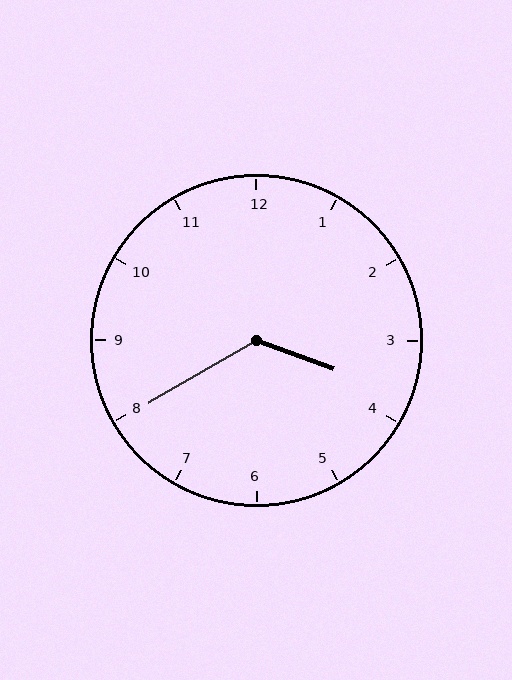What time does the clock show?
3:40.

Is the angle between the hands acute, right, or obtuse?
It is obtuse.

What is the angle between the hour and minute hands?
Approximately 130 degrees.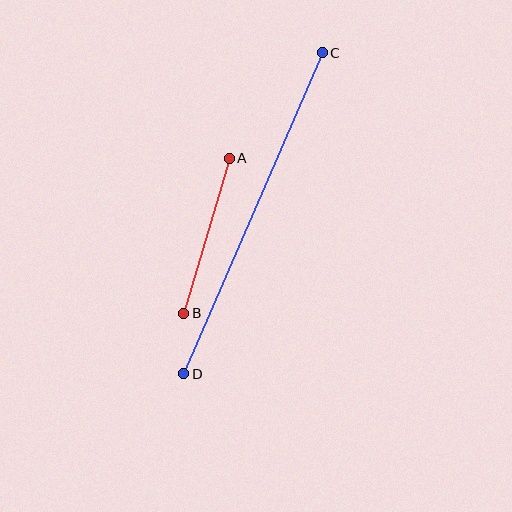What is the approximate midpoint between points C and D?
The midpoint is at approximately (253, 213) pixels.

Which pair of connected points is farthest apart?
Points C and D are farthest apart.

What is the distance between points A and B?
The distance is approximately 162 pixels.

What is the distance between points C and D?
The distance is approximately 350 pixels.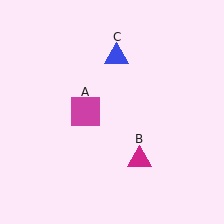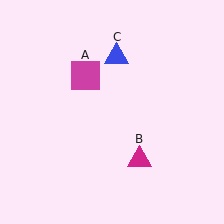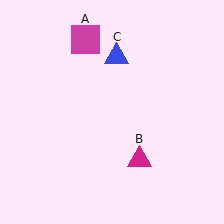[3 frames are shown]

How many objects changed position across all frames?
1 object changed position: magenta square (object A).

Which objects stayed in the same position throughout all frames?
Magenta triangle (object B) and blue triangle (object C) remained stationary.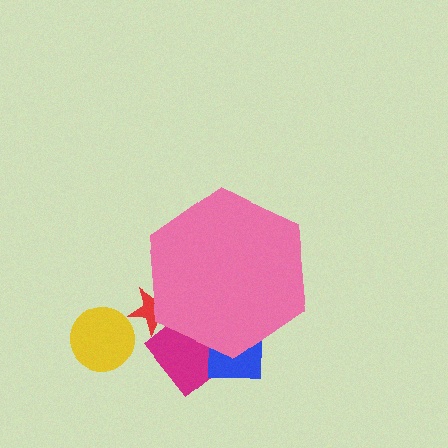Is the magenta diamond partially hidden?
Yes, the magenta diamond is partially hidden behind the pink hexagon.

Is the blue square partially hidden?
Yes, the blue square is partially hidden behind the pink hexagon.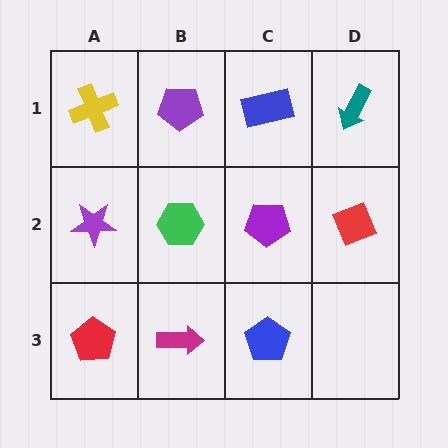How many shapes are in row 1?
4 shapes.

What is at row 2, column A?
A purple star.